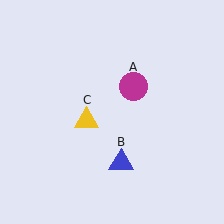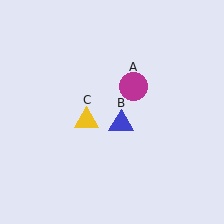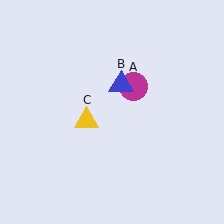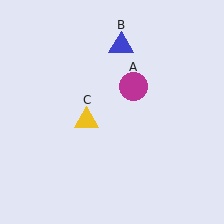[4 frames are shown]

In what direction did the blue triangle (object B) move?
The blue triangle (object B) moved up.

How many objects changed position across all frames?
1 object changed position: blue triangle (object B).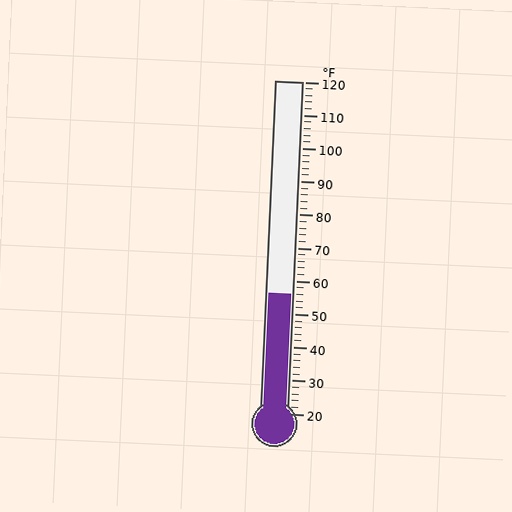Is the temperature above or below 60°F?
The temperature is below 60°F.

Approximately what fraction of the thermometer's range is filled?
The thermometer is filled to approximately 35% of its range.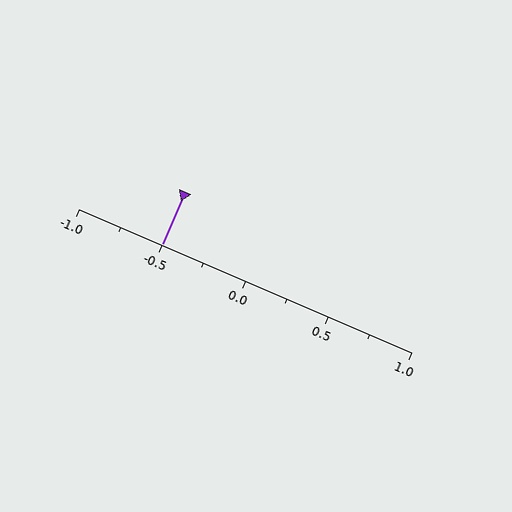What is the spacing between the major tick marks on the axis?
The major ticks are spaced 0.5 apart.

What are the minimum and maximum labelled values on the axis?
The axis runs from -1.0 to 1.0.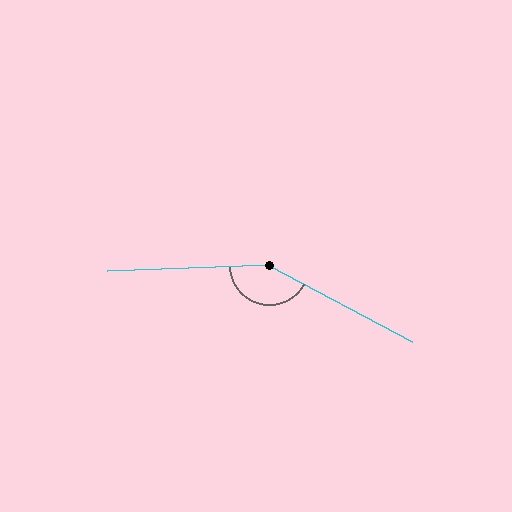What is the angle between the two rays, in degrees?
Approximately 150 degrees.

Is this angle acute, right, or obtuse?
It is obtuse.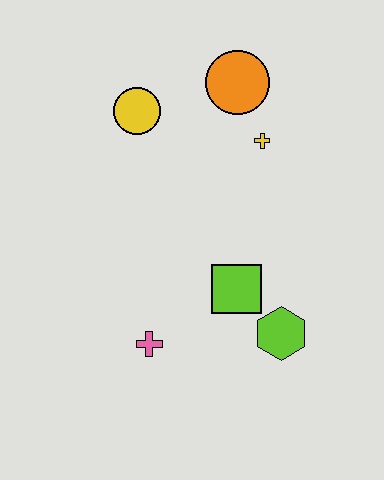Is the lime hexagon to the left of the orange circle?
No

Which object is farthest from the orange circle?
The pink cross is farthest from the orange circle.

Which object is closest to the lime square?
The lime hexagon is closest to the lime square.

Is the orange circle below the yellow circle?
No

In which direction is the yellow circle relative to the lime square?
The yellow circle is above the lime square.